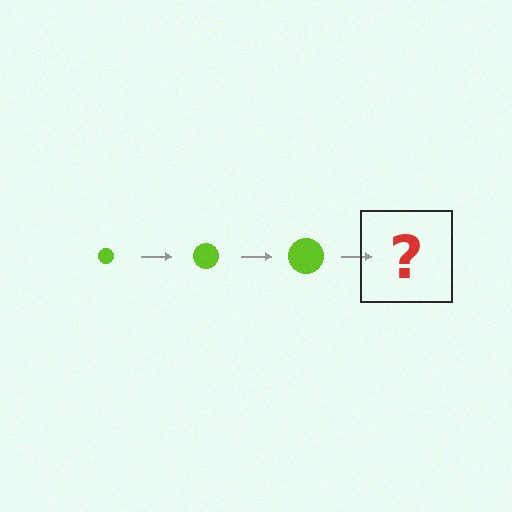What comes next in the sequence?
The next element should be a lime circle, larger than the previous one.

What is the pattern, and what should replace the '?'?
The pattern is that the circle gets progressively larger each step. The '?' should be a lime circle, larger than the previous one.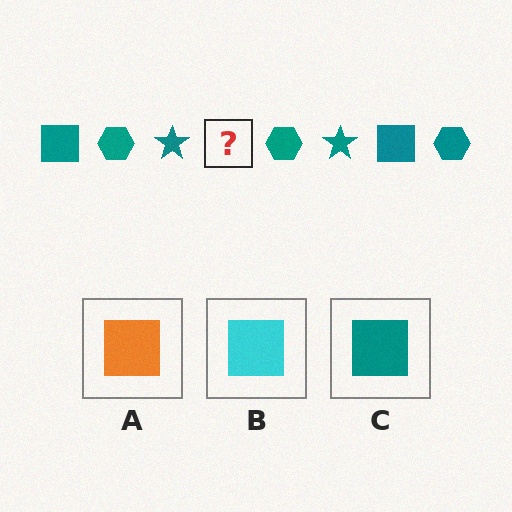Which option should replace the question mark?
Option C.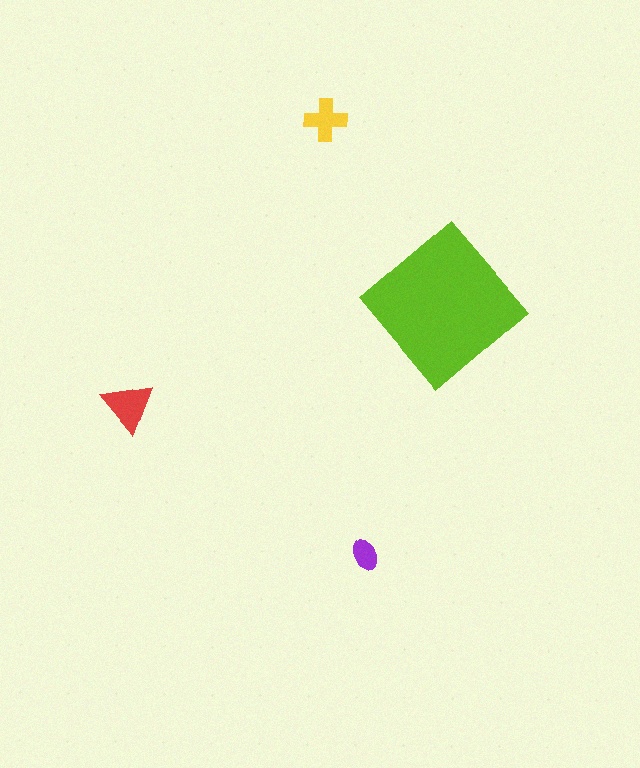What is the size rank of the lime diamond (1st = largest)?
1st.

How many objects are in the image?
There are 4 objects in the image.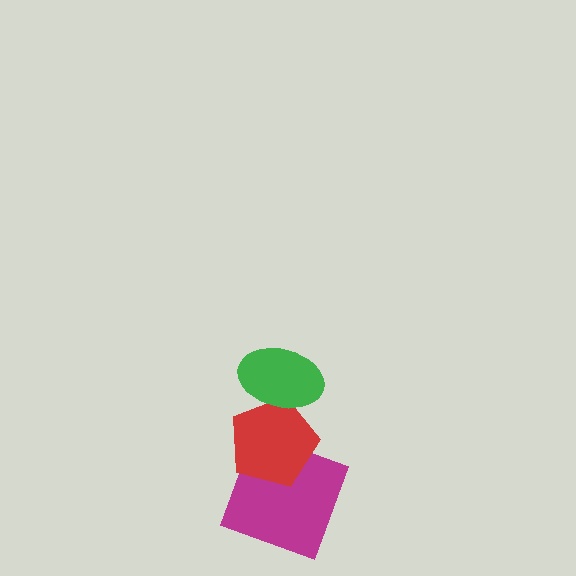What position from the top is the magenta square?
The magenta square is 3rd from the top.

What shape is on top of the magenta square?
The red pentagon is on top of the magenta square.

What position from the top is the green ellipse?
The green ellipse is 1st from the top.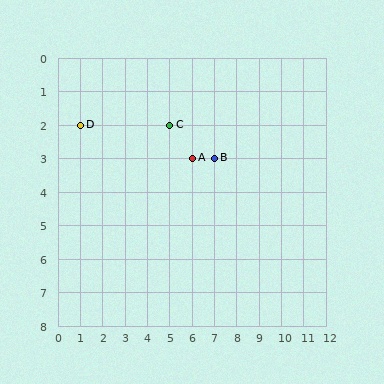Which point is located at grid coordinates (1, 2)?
Point D is at (1, 2).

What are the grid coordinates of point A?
Point A is at grid coordinates (6, 3).